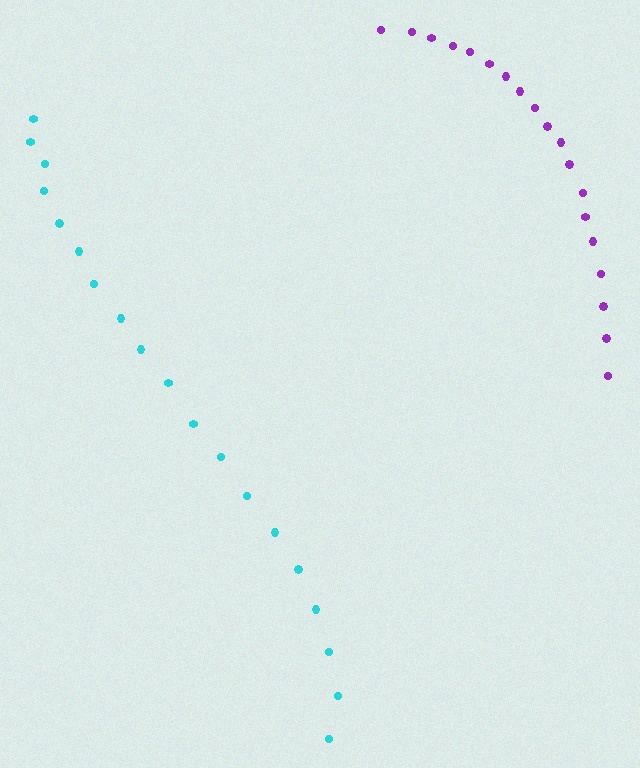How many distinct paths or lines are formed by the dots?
There are 2 distinct paths.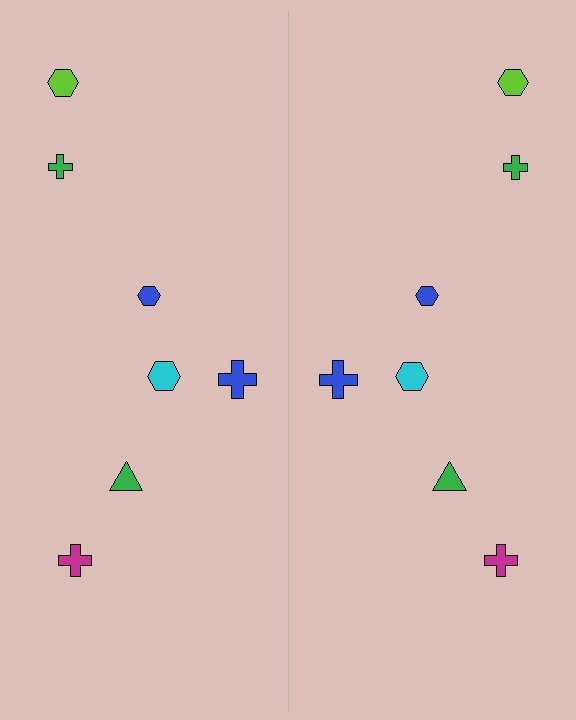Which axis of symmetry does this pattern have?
The pattern has a vertical axis of symmetry running through the center of the image.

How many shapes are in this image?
There are 14 shapes in this image.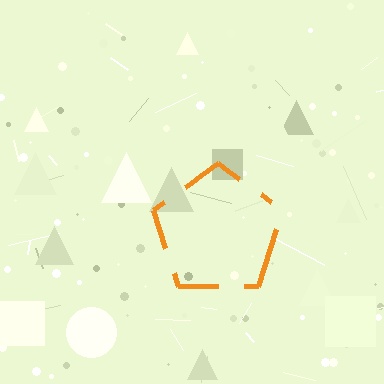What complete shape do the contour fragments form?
The contour fragments form a pentagon.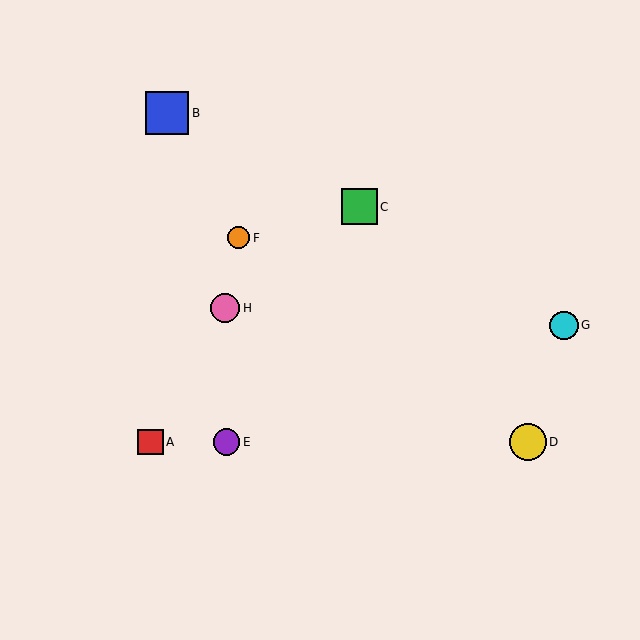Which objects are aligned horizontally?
Objects A, D, E are aligned horizontally.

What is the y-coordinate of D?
Object D is at y≈442.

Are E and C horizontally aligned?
No, E is at y≈442 and C is at y≈207.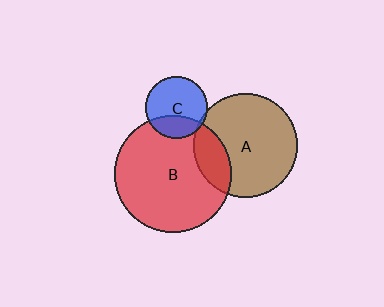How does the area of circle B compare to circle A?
Approximately 1.3 times.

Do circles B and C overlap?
Yes.